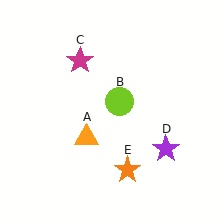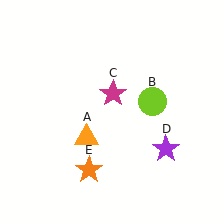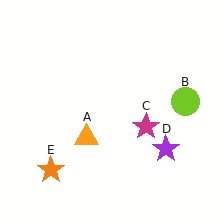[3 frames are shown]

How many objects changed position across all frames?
3 objects changed position: lime circle (object B), magenta star (object C), orange star (object E).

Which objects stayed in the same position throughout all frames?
Orange triangle (object A) and purple star (object D) remained stationary.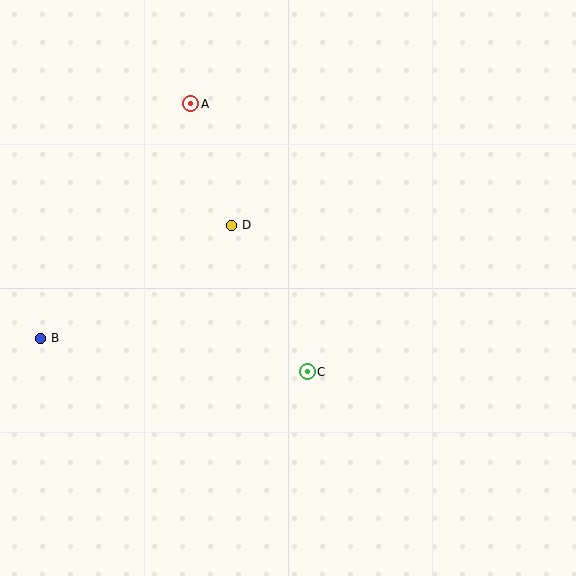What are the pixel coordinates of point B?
Point B is at (41, 338).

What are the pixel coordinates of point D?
Point D is at (232, 225).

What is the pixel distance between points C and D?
The distance between C and D is 165 pixels.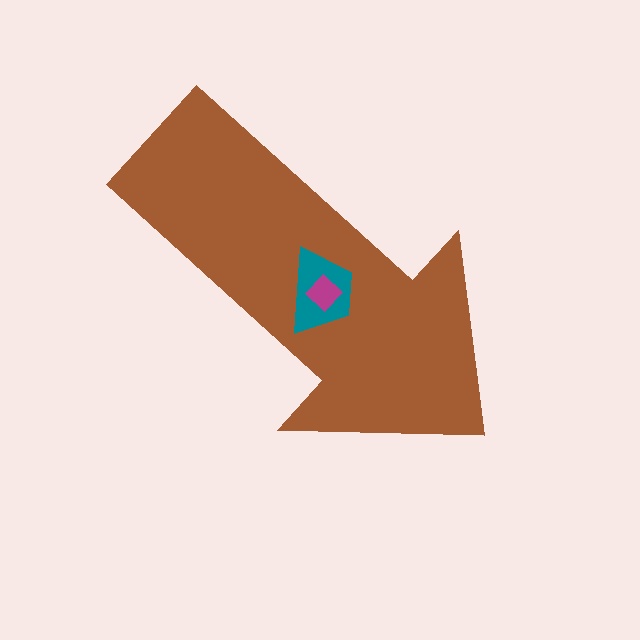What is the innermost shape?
The magenta diamond.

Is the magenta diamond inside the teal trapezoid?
Yes.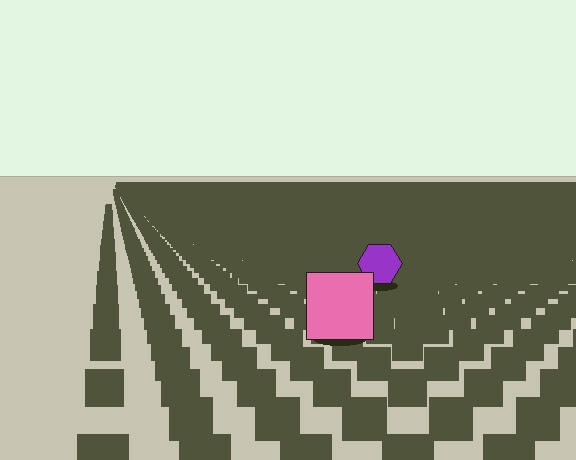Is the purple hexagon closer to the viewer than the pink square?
No. The pink square is closer — you can tell from the texture gradient: the ground texture is coarser near it.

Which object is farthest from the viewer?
The purple hexagon is farthest from the viewer. It appears smaller and the ground texture around it is denser.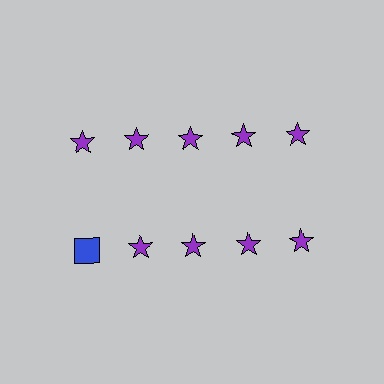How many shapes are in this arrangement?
There are 10 shapes arranged in a grid pattern.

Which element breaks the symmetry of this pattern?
The blue square in the second row, leftmost column breaks the symmetry. All other shapes are purple stars.